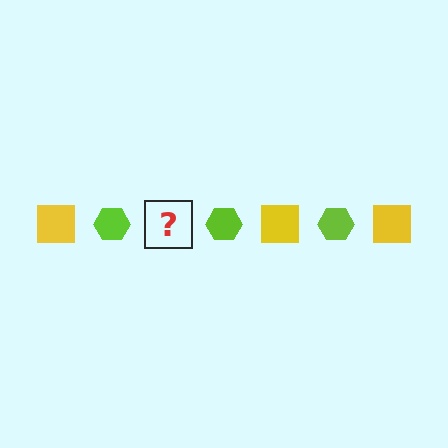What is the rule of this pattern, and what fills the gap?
The rule is that the pattern alternates between yellow square and lime hexagon. The gap should be filled with a yellow square.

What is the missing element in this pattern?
The missing element is a yellow square.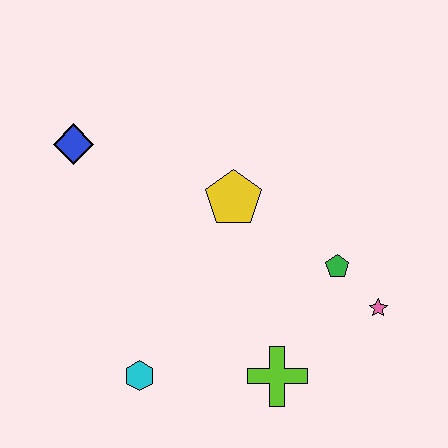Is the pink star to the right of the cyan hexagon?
Yes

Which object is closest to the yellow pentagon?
The green pentagon is closest to the yellow pentagon.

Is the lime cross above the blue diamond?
No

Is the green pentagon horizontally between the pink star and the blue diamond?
Yes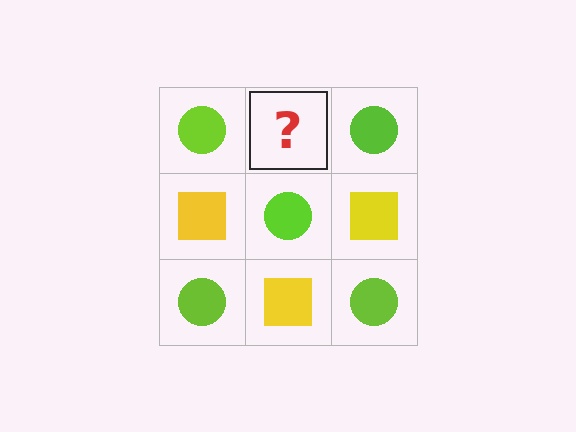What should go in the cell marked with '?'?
The missing cell should contain a yellow square.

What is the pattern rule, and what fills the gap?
The rule is that it alternates lime circle and yellow square in a checkerboard pattern. The gap should be filled with a yellow square.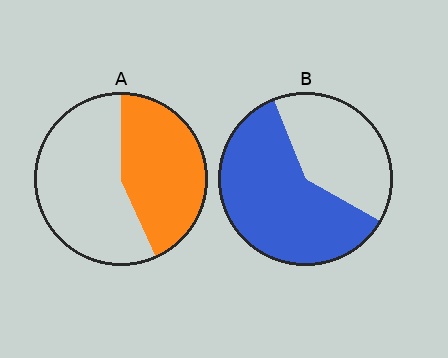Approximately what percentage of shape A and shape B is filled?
A is approximately 45% and B is approximately 60%.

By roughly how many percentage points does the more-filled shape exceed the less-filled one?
By roughly 15 percentage points (B over A).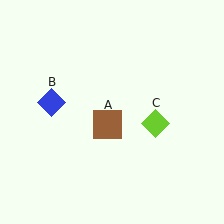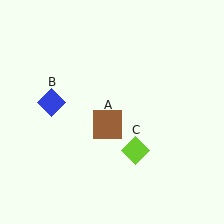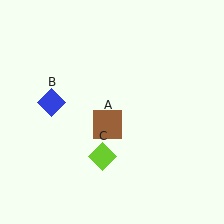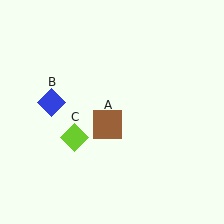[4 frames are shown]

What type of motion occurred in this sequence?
The lime diamond (object C) rotated clockwise around the center of the scene.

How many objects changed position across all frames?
1 object changed position: lime diamond (object C).